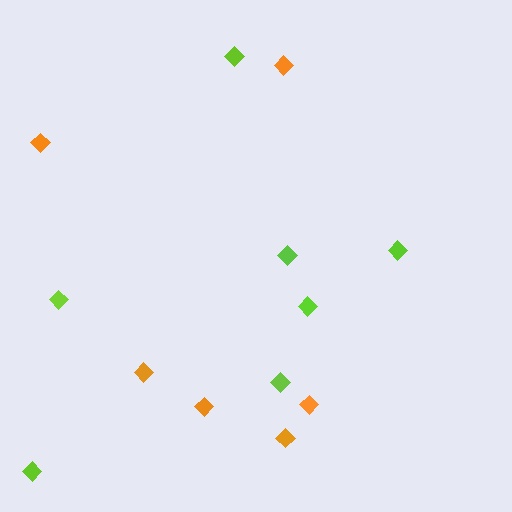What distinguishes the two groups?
There are 2 groups: one group of orange diamonds (6) and one group of lime diamonds (7).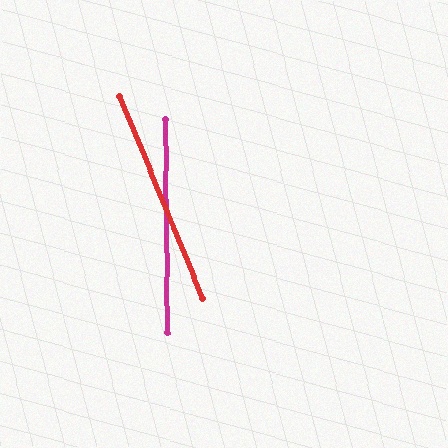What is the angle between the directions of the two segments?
Approximately 22 degrees.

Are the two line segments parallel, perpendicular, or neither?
Neither parallel nor perpendicular — they differ by about 22°.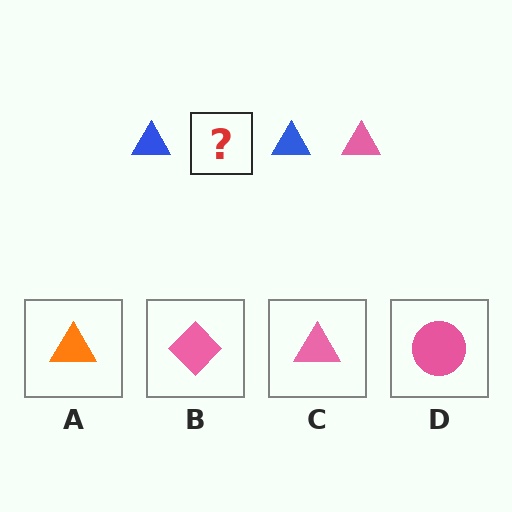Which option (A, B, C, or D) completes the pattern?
C.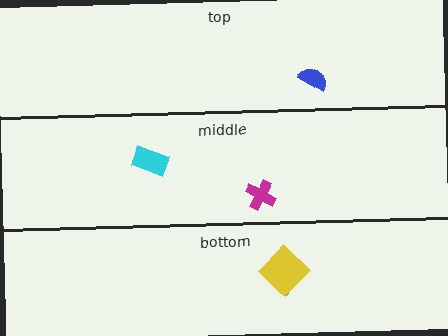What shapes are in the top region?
The blue semicircle.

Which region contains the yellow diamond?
The bottom region.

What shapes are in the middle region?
The magenta cross, the cyan rectangle.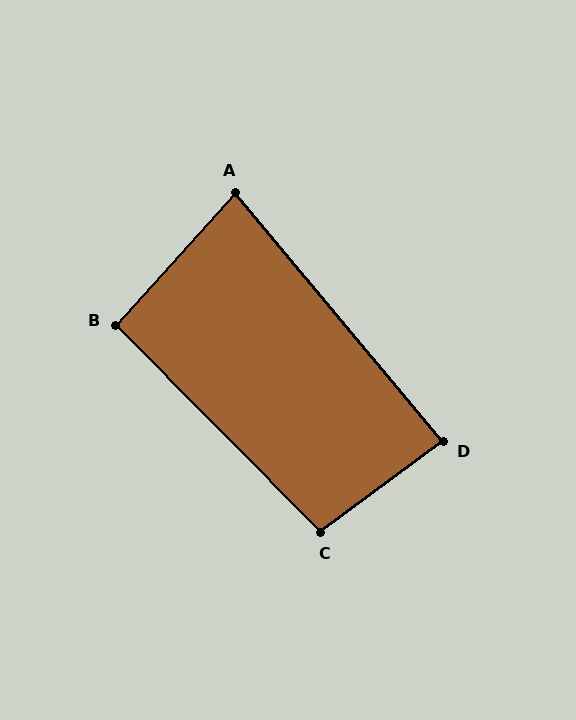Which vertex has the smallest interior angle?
A, at approximately 82 degrees.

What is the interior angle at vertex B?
Approximately 93 degrees (approximately right).